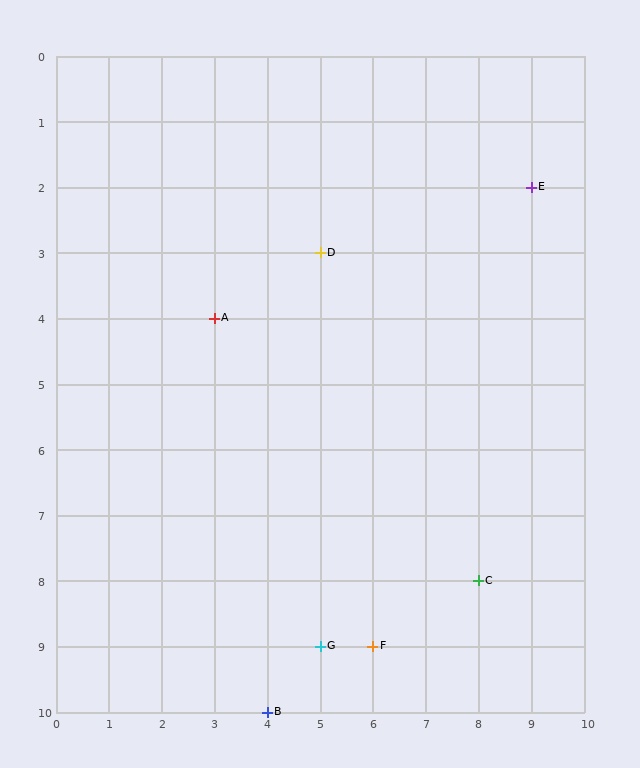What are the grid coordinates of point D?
Point D is at grid coordinates (5, 3).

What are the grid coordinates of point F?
Point F is at grid coordinates (6, 9).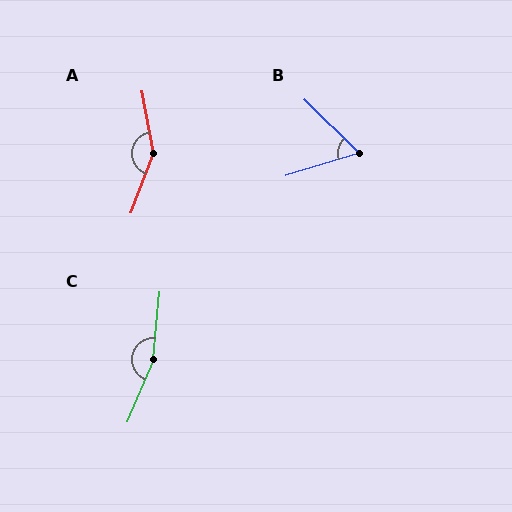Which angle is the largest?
C, at approximately 162 degrees.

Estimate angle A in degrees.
Approximately 149 degrees.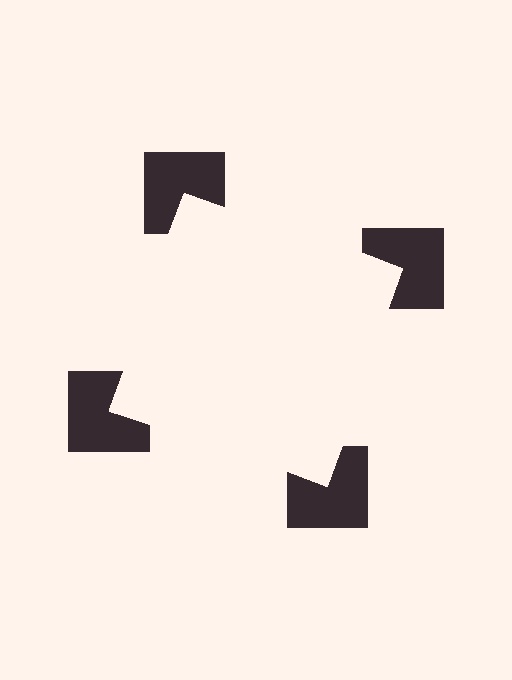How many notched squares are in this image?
There are 4 — one at each vertex of the illusory square.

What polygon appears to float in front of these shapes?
An illusory square — its edges are inferred from the aligned wedge cuts in the notched squares, not physically drawn.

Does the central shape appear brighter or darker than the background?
It typically appears slightly brighter than the background, even though no actual brightness change is drawn.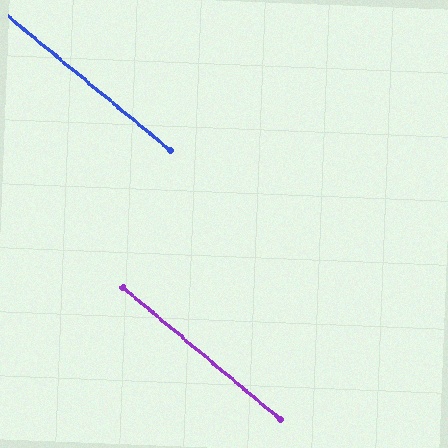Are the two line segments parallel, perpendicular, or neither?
Parallel — their directions differ by only 0.5°.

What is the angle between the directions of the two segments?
Approximately 0 degrees.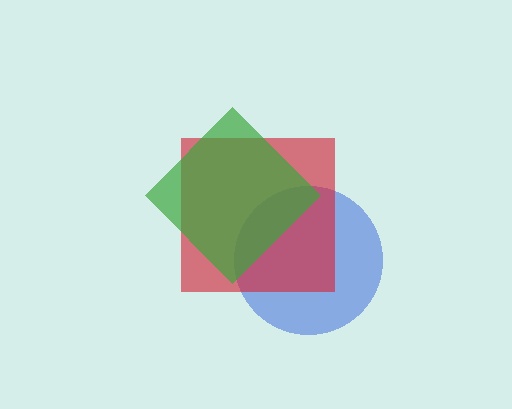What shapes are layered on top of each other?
The layered shapes are: a blue circle, a red square, a green diamond.